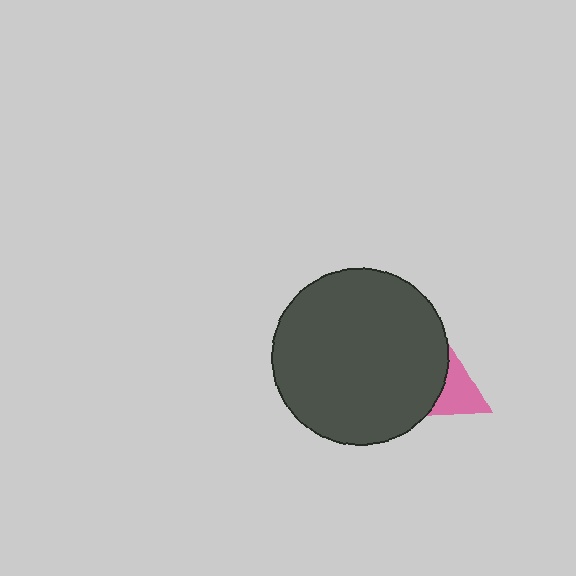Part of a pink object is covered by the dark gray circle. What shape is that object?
It is a triangle.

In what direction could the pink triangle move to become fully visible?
The pink triangle could move right. That would shift it out from behind the dark gray circle entirely.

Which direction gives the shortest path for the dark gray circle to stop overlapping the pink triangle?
Moving left gives the shortest separation.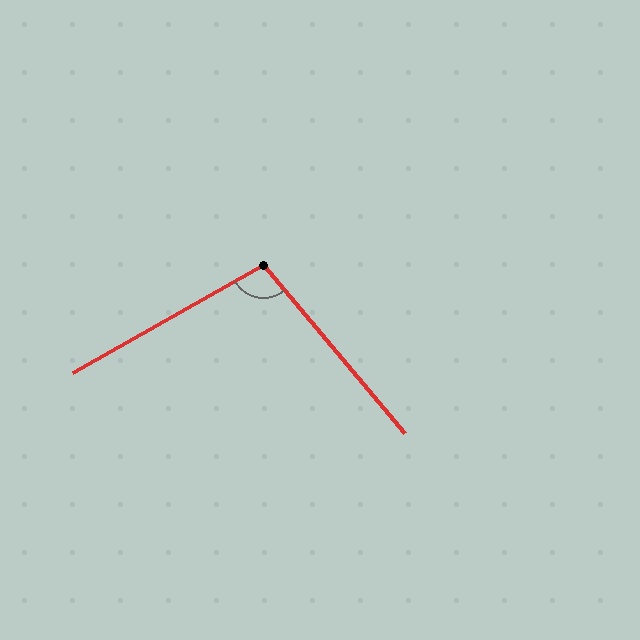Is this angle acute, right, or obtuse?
It is obtuse.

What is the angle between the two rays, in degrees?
Approximately 101 degrees.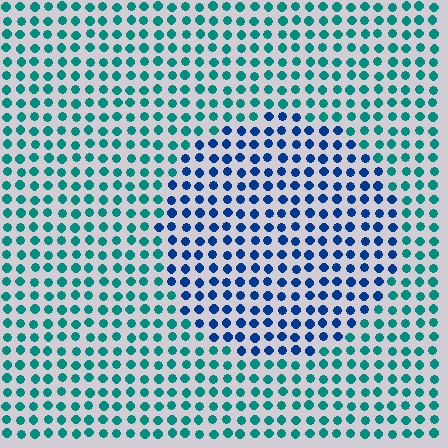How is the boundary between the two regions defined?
The boundary is defined purely by a slight shift in hue (about 44 degrees). Spacing, size, and orientation are identical on both sides.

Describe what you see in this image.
The image is filled with small teal elements in a uniform arrangement. A circle-shaped region is visible where the elements are tinted to a slightly different hue, forming a subtle color boundary.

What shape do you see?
I see a circle.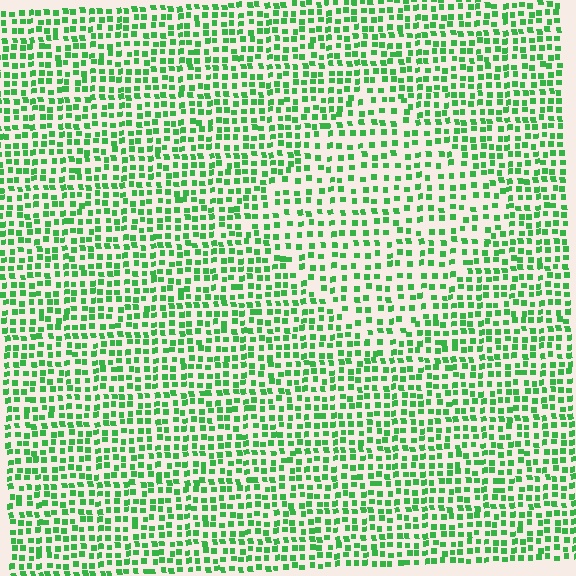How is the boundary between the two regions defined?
The boundary is defined by a change in element density (approximately 1.6x ratio). All elements are the same color, size, and shape.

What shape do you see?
I see a diamond.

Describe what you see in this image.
The image contains small green elements arranged at two different densities. A diamond-shaped region is visible where the elements are less densely packed than the surrounding area.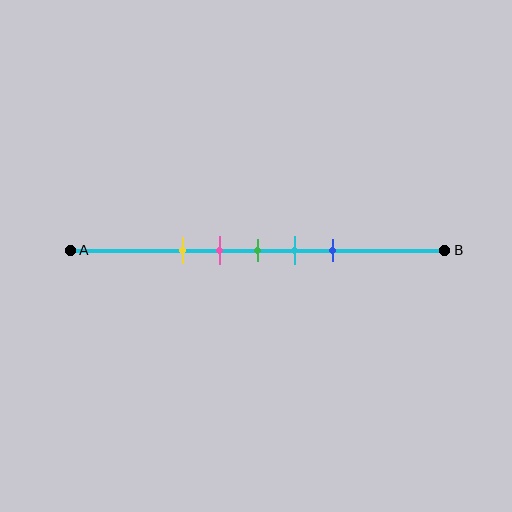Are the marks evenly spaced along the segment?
Yes, the marks are approximately evenly spaced.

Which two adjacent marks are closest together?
The pink and green marks are the closest adjacent pair.